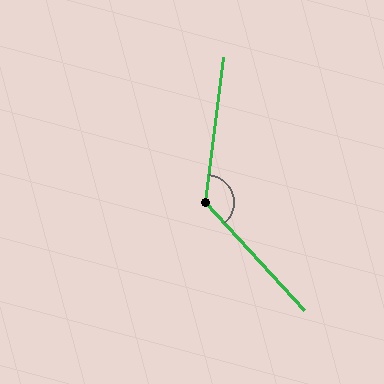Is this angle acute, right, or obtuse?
It is obtuse.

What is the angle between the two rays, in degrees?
Approximately 131 degrees.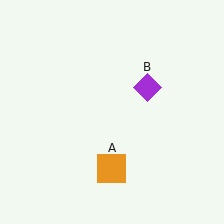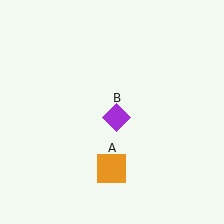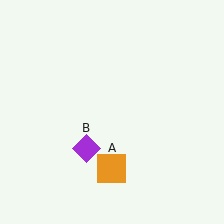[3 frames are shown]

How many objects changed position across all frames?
1 object changed position: purple diamond (object B).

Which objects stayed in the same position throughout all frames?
Orange square (object A) remained stationary.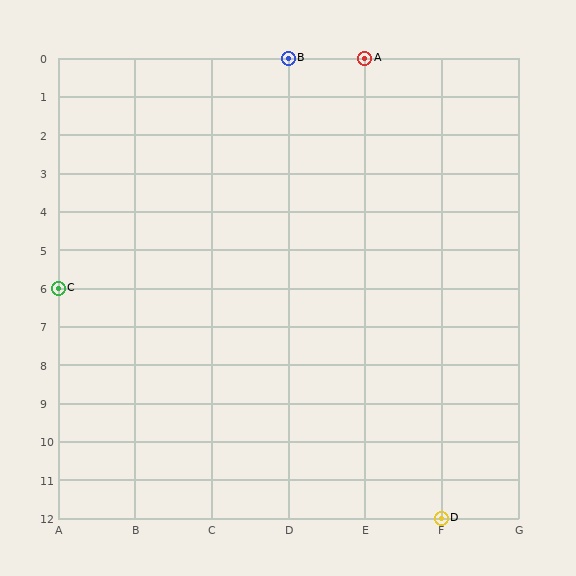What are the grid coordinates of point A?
Point A is at grid coordinates (E, 0).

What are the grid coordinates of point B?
Point B is at grid coordinates (D, 0).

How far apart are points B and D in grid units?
Points B and D are 2 columns and 12 rows apart (about 12.2 grid units diagonally).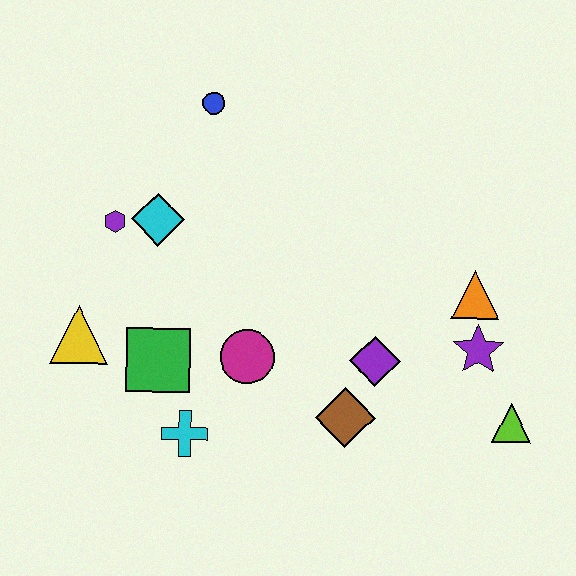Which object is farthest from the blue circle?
The lime triangle is farthest from the blue circle.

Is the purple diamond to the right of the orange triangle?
No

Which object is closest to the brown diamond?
The purple diamond is closest to the brown diamond.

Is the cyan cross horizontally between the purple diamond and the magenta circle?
No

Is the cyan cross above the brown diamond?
No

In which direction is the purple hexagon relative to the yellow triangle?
The purple hexagon is above the yellow triangle.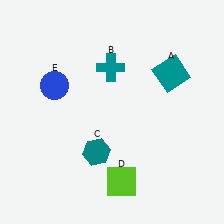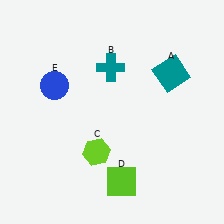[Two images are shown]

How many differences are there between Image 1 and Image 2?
There is 1 difference between the two images.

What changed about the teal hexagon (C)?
In Image 1, C is teal. In Image 2, it changed to lime.